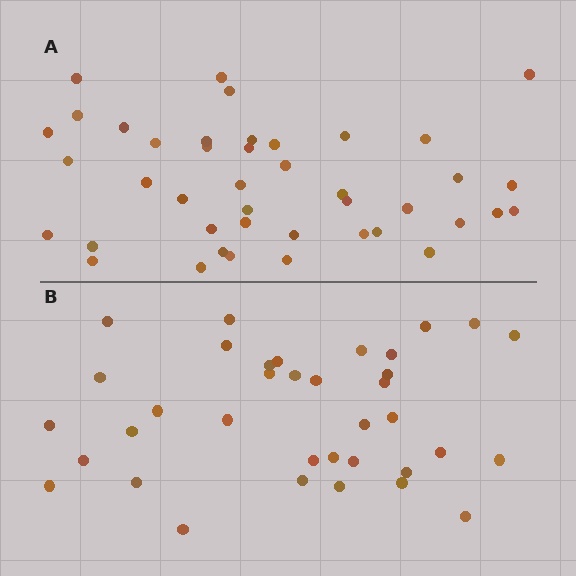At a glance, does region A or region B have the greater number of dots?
Region A (the top region) has more dots.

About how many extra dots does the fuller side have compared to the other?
Region A has about 6 more dots than region B.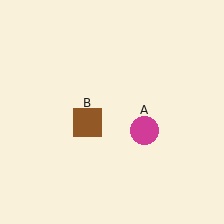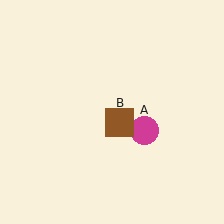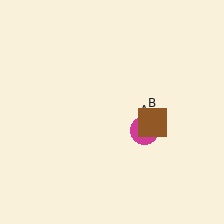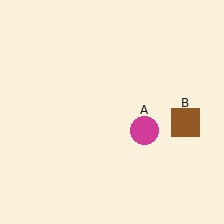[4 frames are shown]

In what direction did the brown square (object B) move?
The brown square (object B) moved right.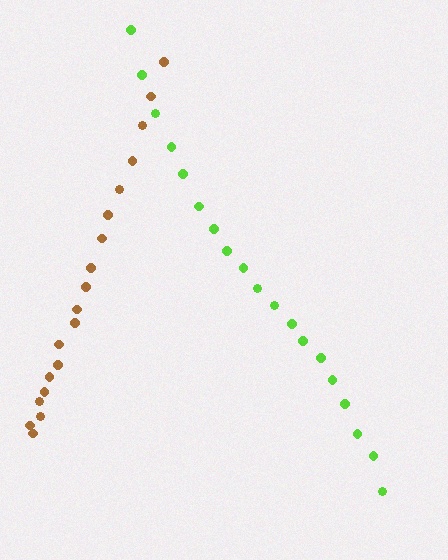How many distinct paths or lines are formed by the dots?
There are 2 distinct paths.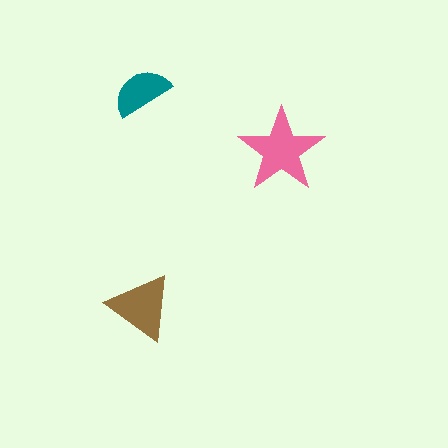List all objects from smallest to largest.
The teal semicircle, the brown triangle, the pink star.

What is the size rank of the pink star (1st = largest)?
1st.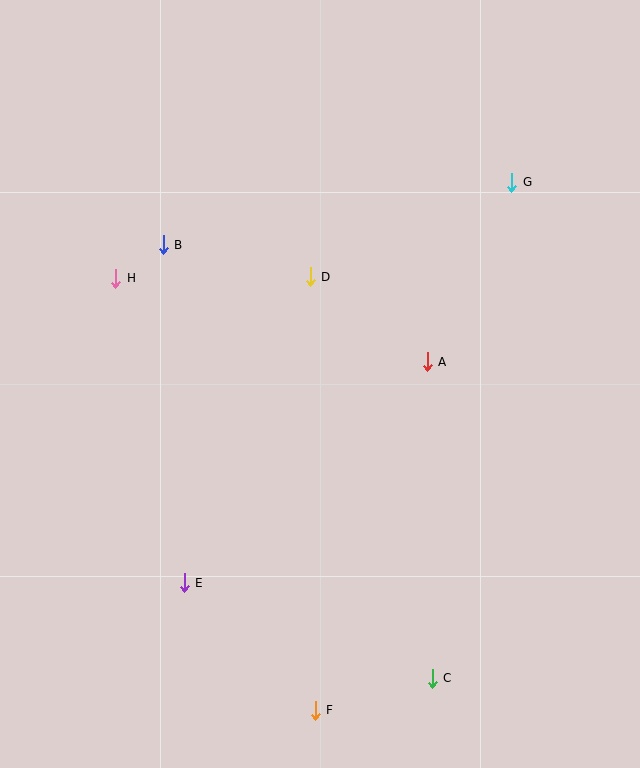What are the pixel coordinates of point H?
Point H is at (116, 278).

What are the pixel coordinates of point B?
Point B is at (163, 245).